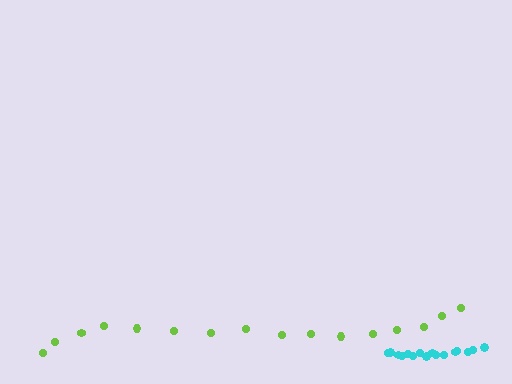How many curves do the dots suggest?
There are 2 distinct paths.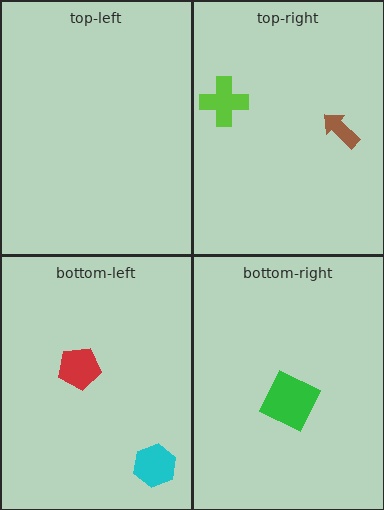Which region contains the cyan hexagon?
The bottom-left region.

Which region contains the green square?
The bottom-right region.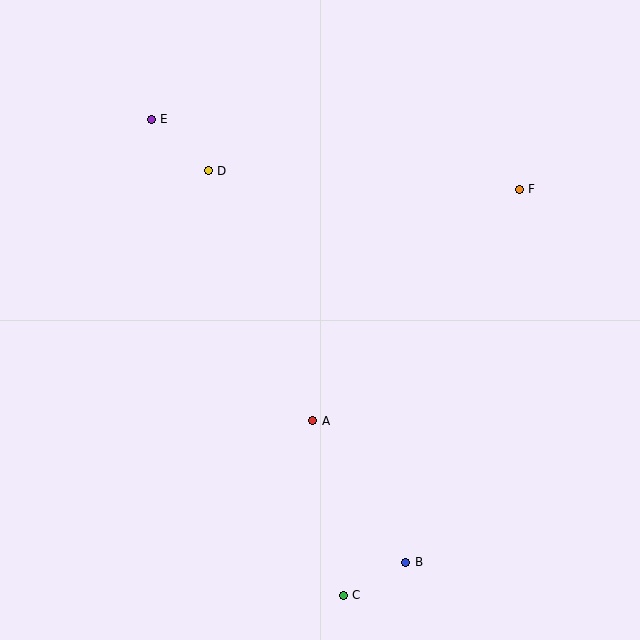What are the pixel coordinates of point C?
Point C is at (343, 595).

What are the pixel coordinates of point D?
Point D is at (208, 171).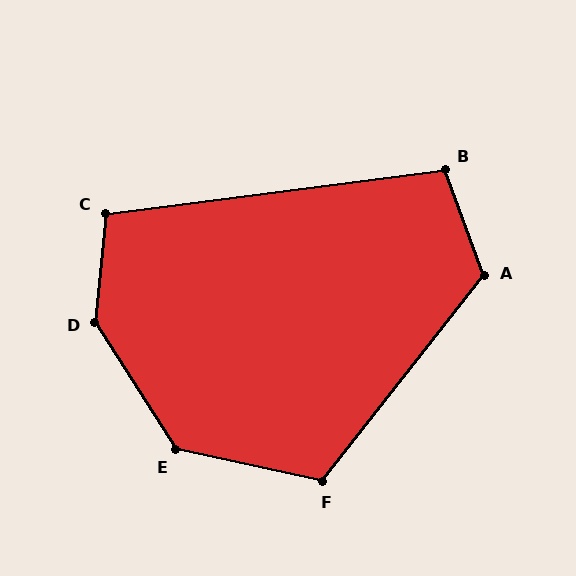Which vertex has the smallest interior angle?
B, at approximately 103 degrees.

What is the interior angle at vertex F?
Approximately 116 degrees (obtuse).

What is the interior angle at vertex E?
Approximately 135 degrees (obtuse).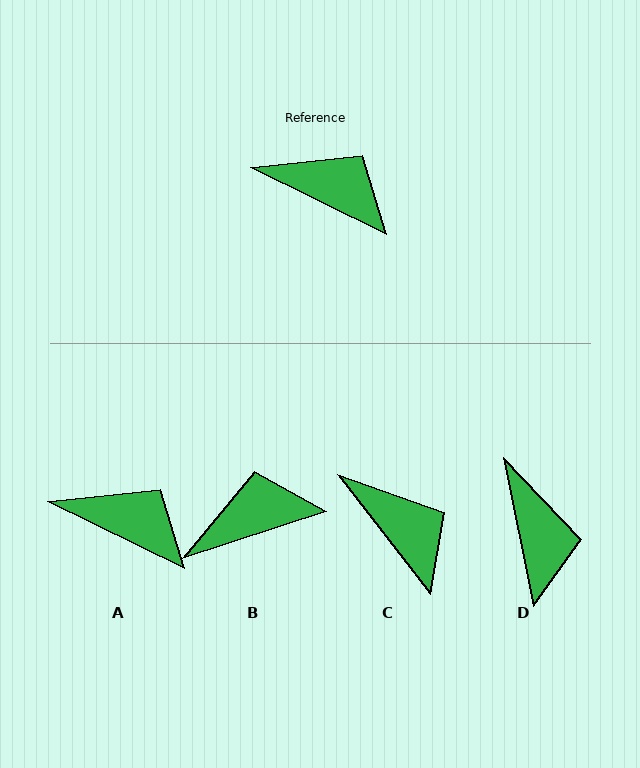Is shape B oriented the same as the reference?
No, it is off by about 44 degrees.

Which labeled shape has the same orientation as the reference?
A.